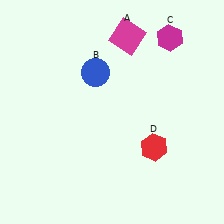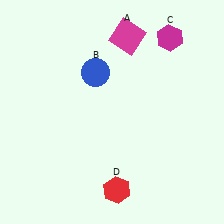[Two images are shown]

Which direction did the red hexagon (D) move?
The red hexagon (D) moved down.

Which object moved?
The red hexagon (D) moved down.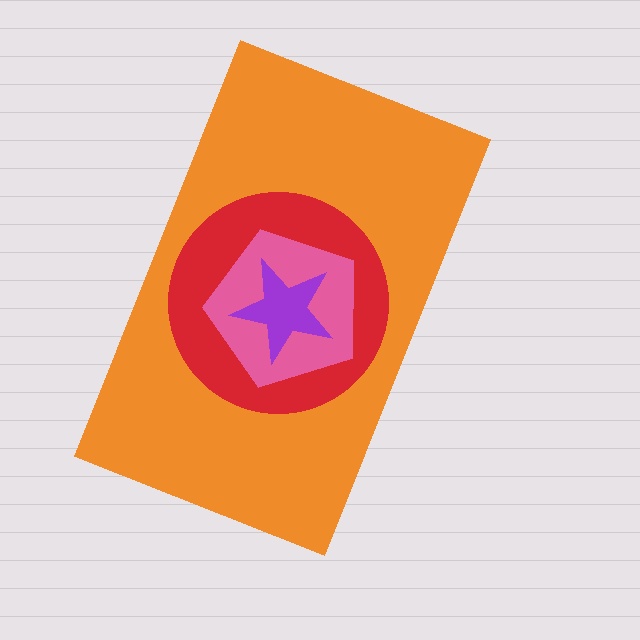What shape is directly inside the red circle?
The pink pentagon.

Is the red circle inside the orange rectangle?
Yes.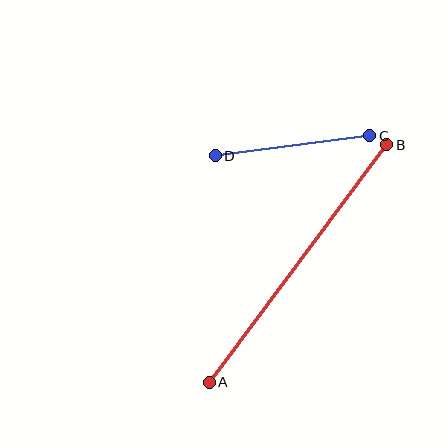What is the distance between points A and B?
The distance is approximately 297 pixels.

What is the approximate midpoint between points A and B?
The midpoint is at approximately (298, 264) pixels.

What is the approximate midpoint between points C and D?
The midpoint is at approximately (292, 146) pixels.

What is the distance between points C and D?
The distance is approximately 156 pixels.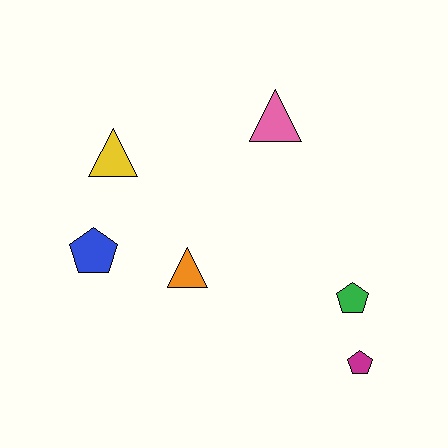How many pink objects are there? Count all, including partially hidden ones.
There is 1 pink object.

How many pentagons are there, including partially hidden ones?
There are 3 pentagons.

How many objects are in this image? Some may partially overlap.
There are 6 objects.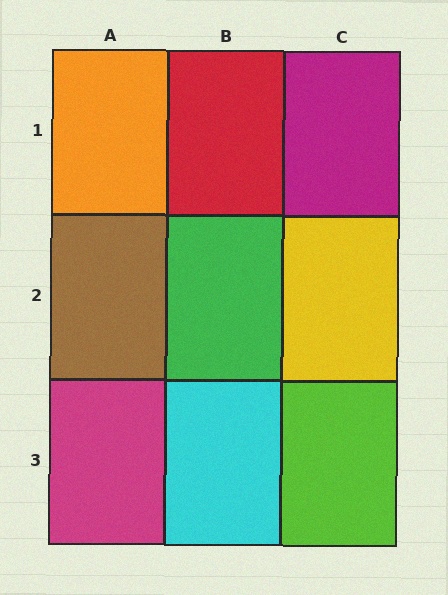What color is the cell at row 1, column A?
Orange.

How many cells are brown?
1 cell is brown.